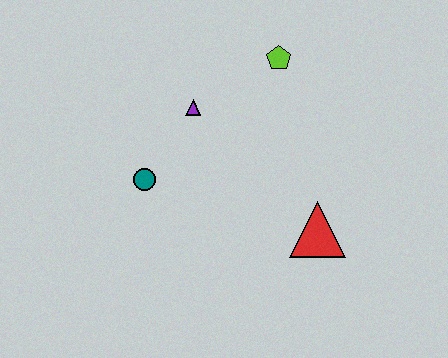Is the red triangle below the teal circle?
Yes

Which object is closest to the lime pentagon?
The purple triangle is closest to the lime pentagon.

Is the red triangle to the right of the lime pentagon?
Yes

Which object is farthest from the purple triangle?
The red triangle is farthest from the purple triangle.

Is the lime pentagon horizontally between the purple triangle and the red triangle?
Yes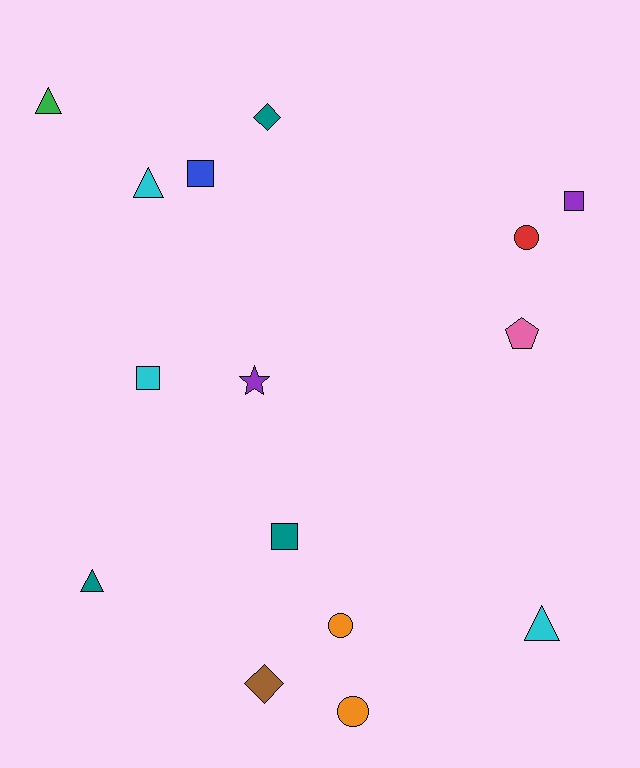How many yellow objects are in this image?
There are no yellow objects.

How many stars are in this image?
There is 1 star.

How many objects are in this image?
There are 15 objects.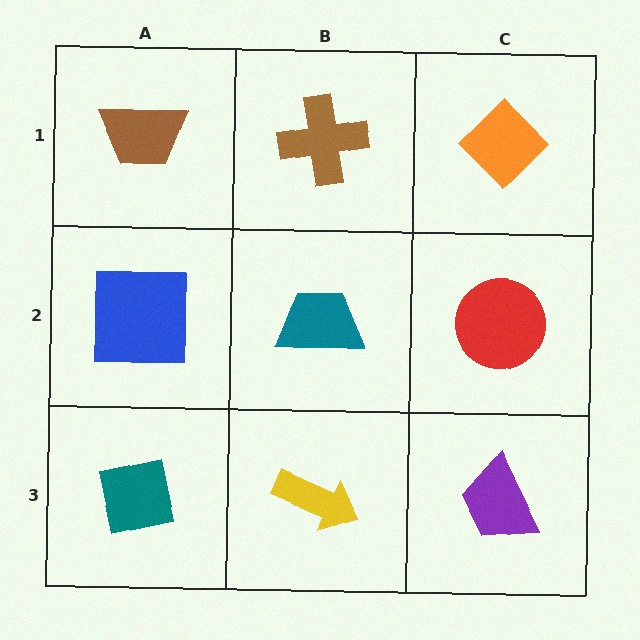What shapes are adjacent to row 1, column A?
A blue square (row 2, column A), a brown cross (row 1, column B).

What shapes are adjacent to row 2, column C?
An orange diamond (row 1, column C), a purple trapezoid (row 3, column C), a teal trapezoid (row 2, column B).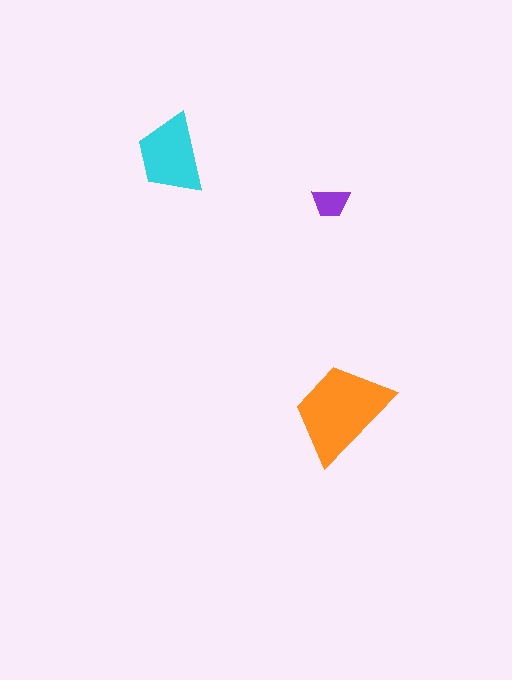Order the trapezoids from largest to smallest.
the orange one, the cyan one, the purple one.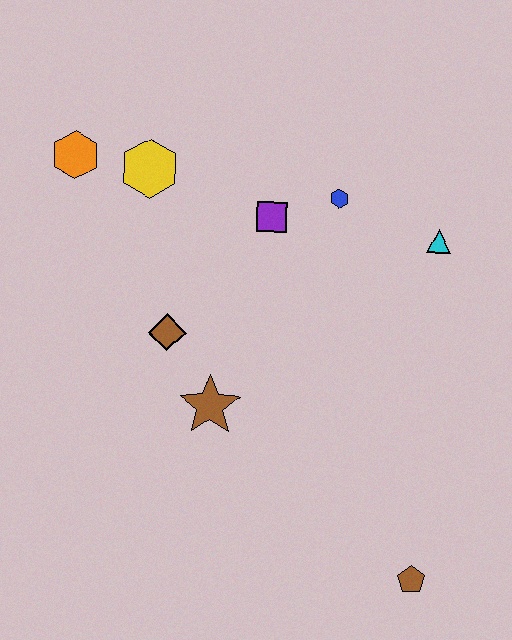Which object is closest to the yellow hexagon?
The orange hexagon is closest to the yellow hexagon.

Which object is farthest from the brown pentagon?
The orange hexagon is farthest from the brown pentagon.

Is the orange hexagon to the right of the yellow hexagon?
No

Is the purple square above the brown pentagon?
Yes